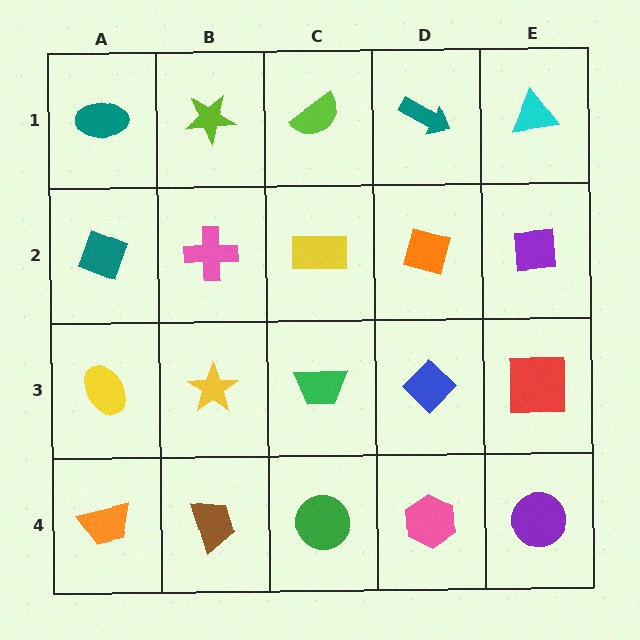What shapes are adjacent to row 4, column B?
A yellow star (row 3, column B), an orange trapezoid (row 4, column A), a green circle (row 4, column C).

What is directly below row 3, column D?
A pink hexagon.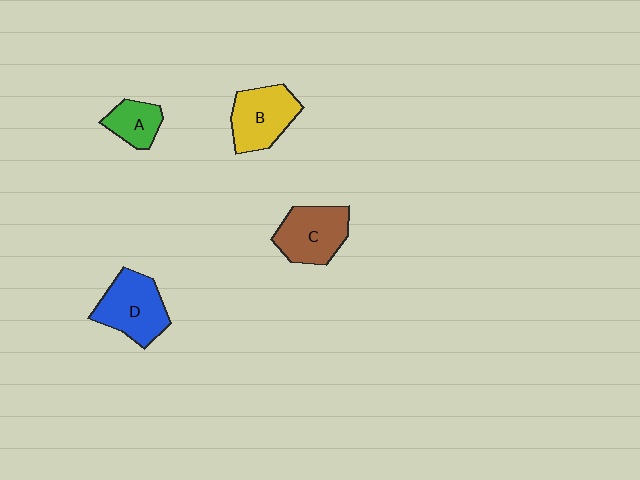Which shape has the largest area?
Shape D (blue).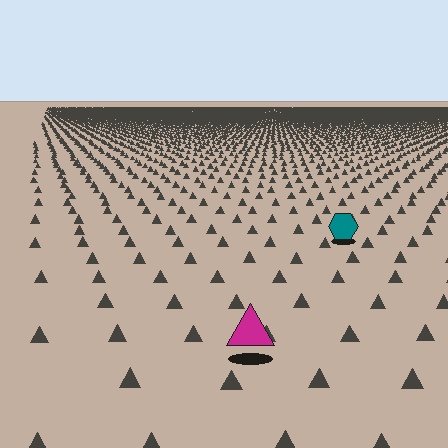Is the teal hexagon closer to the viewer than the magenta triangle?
No. The magenta triangle is closer — you can tell from the texture gradient: the ground texture is coarser near it.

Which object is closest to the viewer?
The magenta triangle is closest. The texture marks near it are larger and more spread out.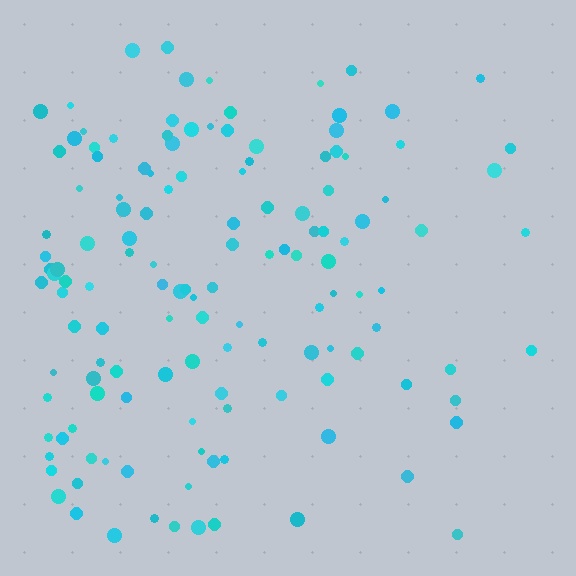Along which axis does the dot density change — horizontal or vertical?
Horizontal.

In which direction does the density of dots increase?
From right to left, with the left side densest.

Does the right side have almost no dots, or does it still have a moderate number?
Still a moderate number, just noticeably fewer than the left.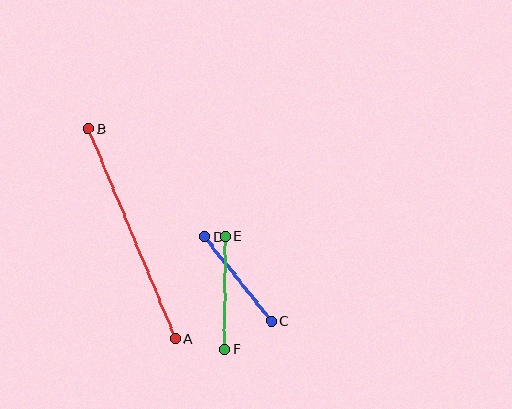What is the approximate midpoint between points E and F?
The midpoint is at approximately (225, 293) pixels.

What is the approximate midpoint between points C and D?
The midpoint is at approximately (238, 279) pixels.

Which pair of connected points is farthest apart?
Points A and B are farthest apart.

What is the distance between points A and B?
The distance is approximately 227 pixels.